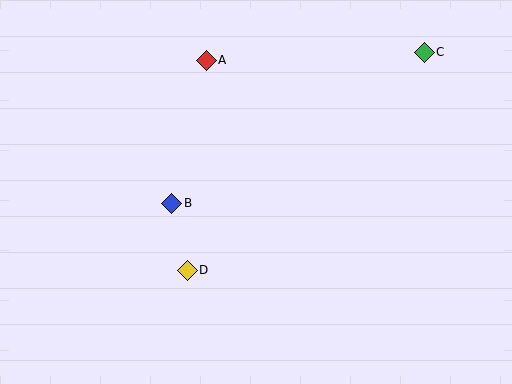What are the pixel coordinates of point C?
Point C is at (424, 52).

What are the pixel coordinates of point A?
Point A is at (206, 60).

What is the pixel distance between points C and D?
The distance between C and D is 322 pixels.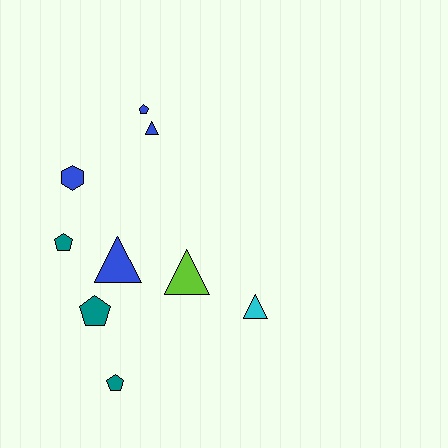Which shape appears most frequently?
Pentagon, with 4 objects.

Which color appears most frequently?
Blue, with 4 objects.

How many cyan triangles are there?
There is 1 cyan triangle.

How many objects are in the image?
There are 9 objects.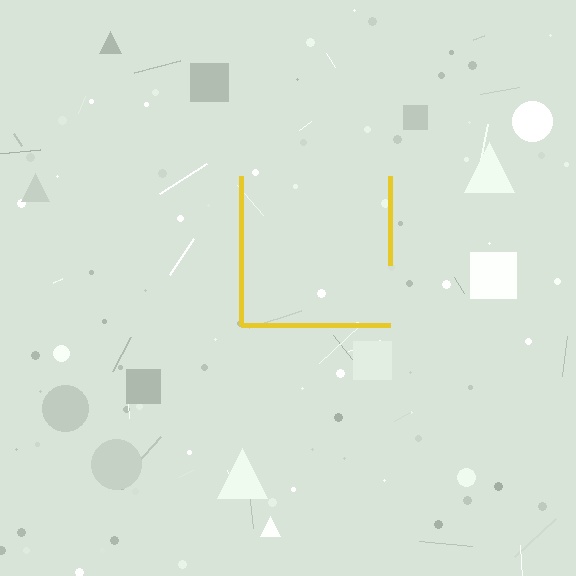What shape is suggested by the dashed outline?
The dashed outline suggests a square.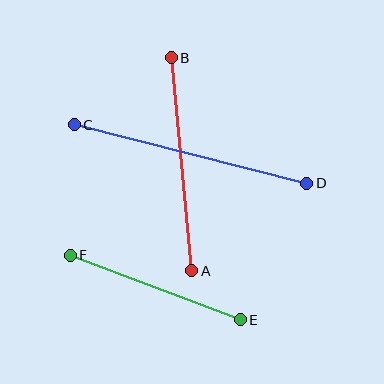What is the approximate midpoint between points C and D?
The midpoint is at approximately (190, 154) pixels.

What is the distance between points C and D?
The distance is approximately 240 pixels.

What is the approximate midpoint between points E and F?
The midpoint is at approximately (155, 288) pixels.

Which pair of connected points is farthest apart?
Points C and D are farthest apart.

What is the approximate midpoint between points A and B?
The midpoint is at approximately (181, 164) pixels.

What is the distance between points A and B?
The distance is approximately 214 pixels.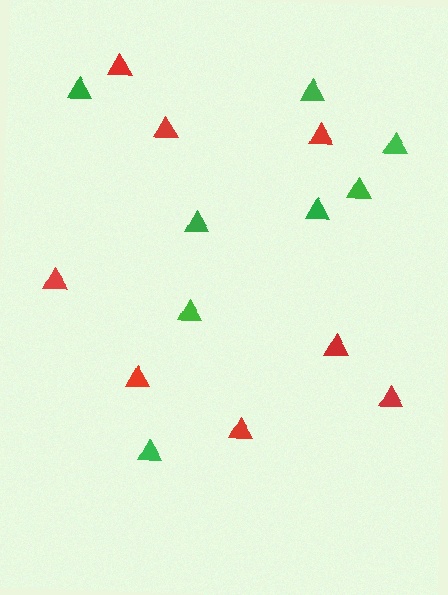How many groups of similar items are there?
There are 2 groups: one group of red triangles (8) and one group of green triangles (8).